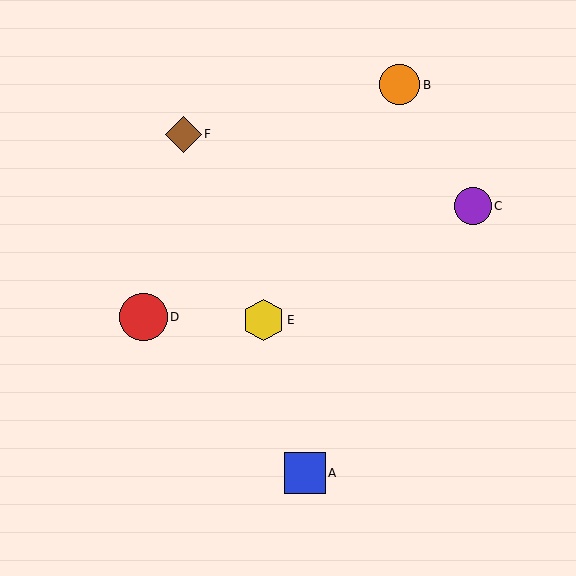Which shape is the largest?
The red circle (labeled D) is the largest.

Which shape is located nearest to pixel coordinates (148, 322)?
The red circle (labeled D) at (144, 317) is nearest to that location.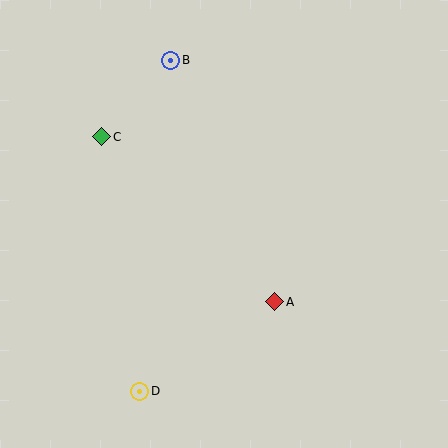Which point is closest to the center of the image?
Point A at (275, 302) is closest to the center.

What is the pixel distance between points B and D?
The distance between B and D is 332 pixels.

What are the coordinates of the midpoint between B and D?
The midpoint between B and D is at (155, 226).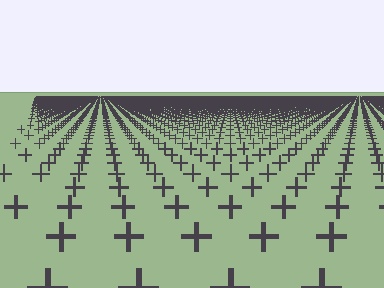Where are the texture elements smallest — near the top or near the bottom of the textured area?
Near the top.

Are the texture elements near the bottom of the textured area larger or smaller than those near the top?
Larger. Near the bottom, elements are closer to the viewer and appear at a bigger on-screen size.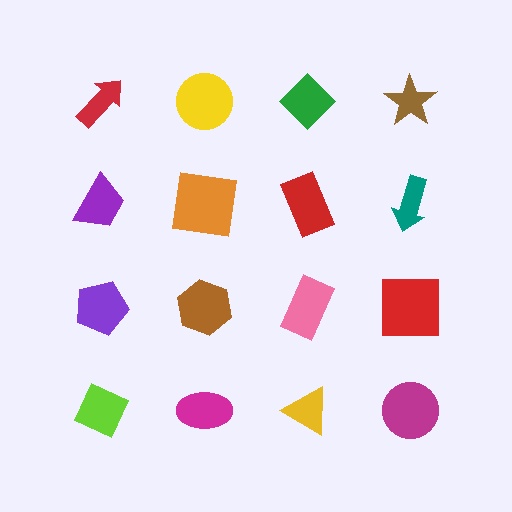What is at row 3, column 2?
A brown hexagon.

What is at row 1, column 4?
A brown star.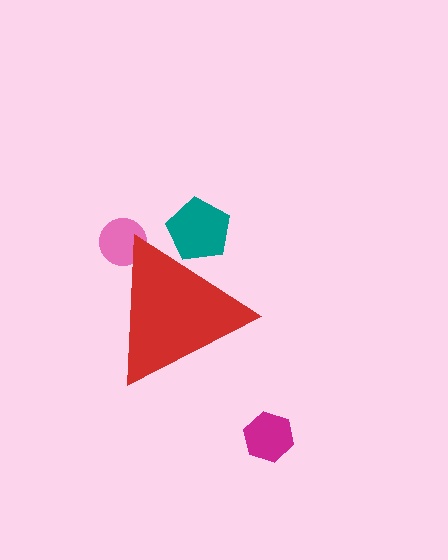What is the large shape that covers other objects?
A red triangle.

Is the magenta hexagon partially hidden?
No, the magenta hexagon is fully visible.